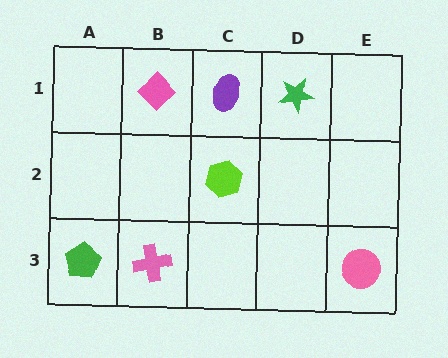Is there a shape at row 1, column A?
No, that cell is empty.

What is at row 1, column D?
A green star.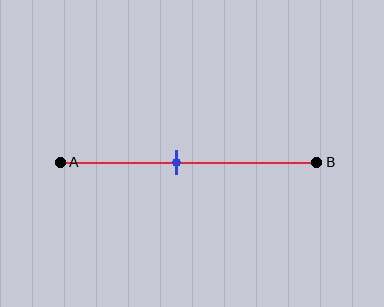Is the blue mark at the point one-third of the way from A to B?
No, the mark is at about 45% from A, not at the 33% one-third point.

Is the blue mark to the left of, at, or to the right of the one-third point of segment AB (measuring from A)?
The blue mark is to the right of the one-third point of segment AB.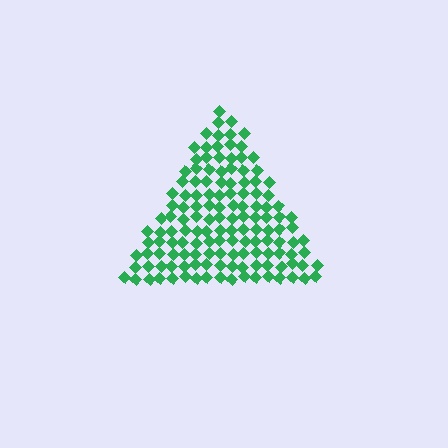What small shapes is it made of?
It is made of small diamonds.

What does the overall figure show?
The overall figure shows a triangle.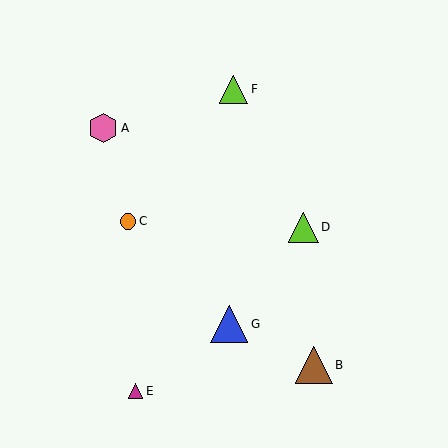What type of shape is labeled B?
Shape B is a brown triangle.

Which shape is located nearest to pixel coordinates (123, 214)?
The orange circle (labeled C) at (128, 221) is nearest to that location.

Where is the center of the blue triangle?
The center of the blue triangle is at (229, 324).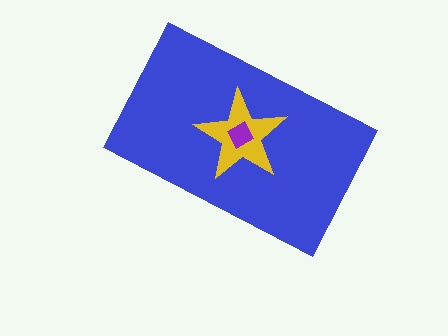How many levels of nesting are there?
3.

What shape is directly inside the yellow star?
The purple diamond.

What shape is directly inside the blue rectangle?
The yellow star.